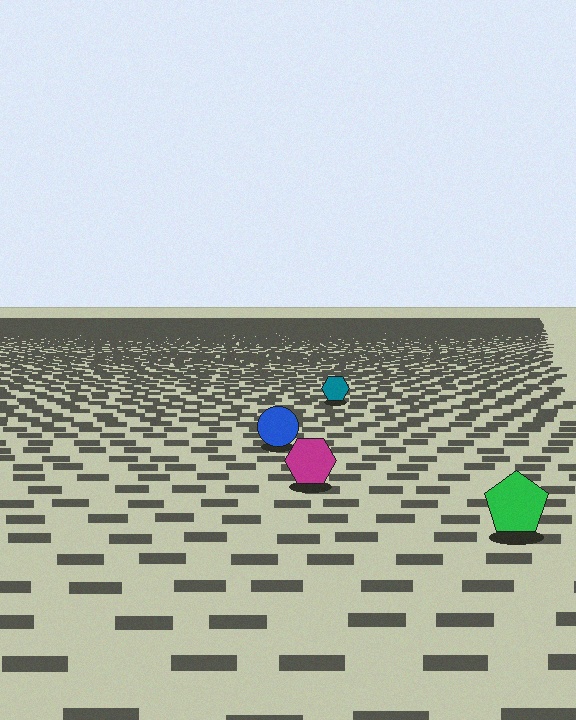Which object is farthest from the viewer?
The teal hexagon is farthest from the viewer. It appears smaller and the ground texture around it is denser.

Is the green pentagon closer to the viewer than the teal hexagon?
Yes. The green pentagon is closer — you can tell from the texture gradient: the ground texture is coarser near it.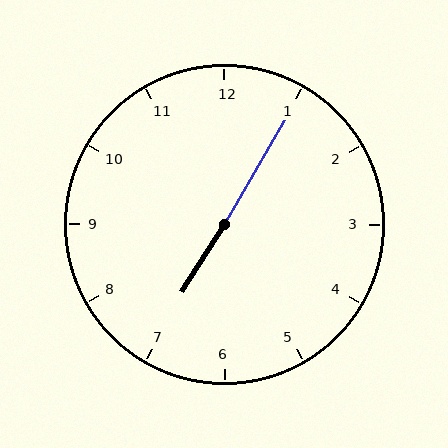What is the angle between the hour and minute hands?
Approximately 178 degrees.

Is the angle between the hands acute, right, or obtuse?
It is obtuse.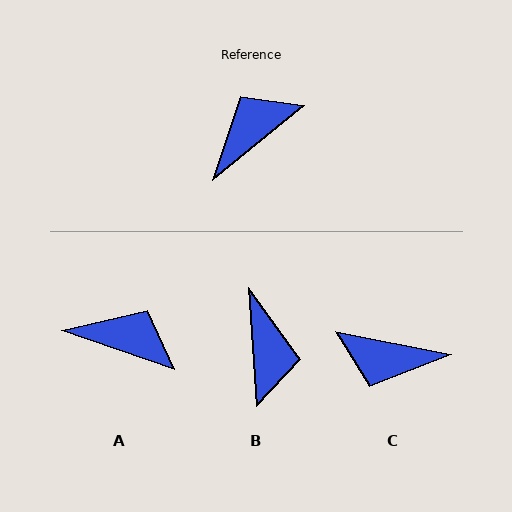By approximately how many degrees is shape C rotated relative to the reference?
Approximately 129 degrees counter-clockwise.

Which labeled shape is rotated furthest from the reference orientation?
C, about 129 degrees away.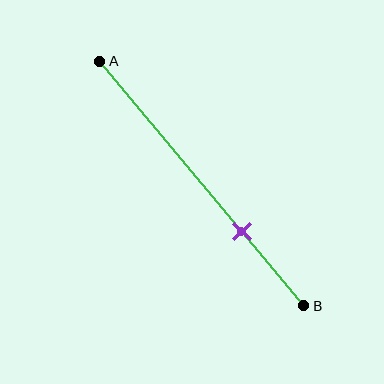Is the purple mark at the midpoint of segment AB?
No, the mark is at about 70% from A, not at the 50% midpoint.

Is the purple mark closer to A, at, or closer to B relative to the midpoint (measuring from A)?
The purple mark is closer to point B than the midpoint of segment AB.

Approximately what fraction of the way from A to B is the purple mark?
The purple mark is approximately 70% of the way from A to B.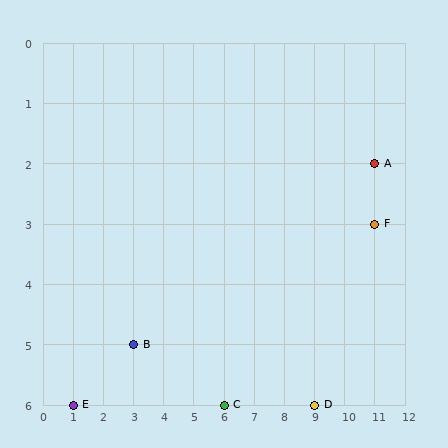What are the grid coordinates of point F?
Point F is at grid coordinates (11, 3).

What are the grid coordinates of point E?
Point E is at grid coordinates (1, 6).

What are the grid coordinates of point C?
Point C is at grid coordinates (6, 6).